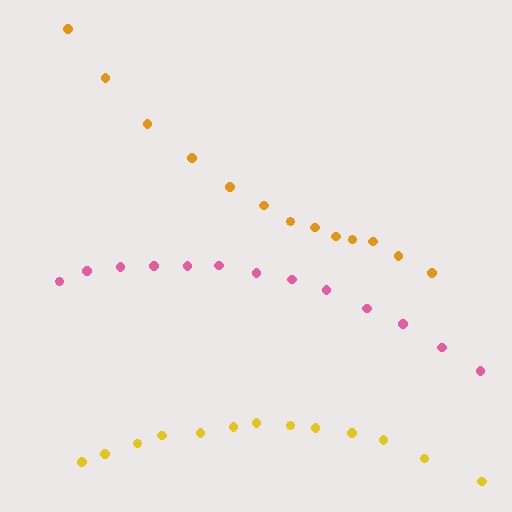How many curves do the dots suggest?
There are 3 distinct paths.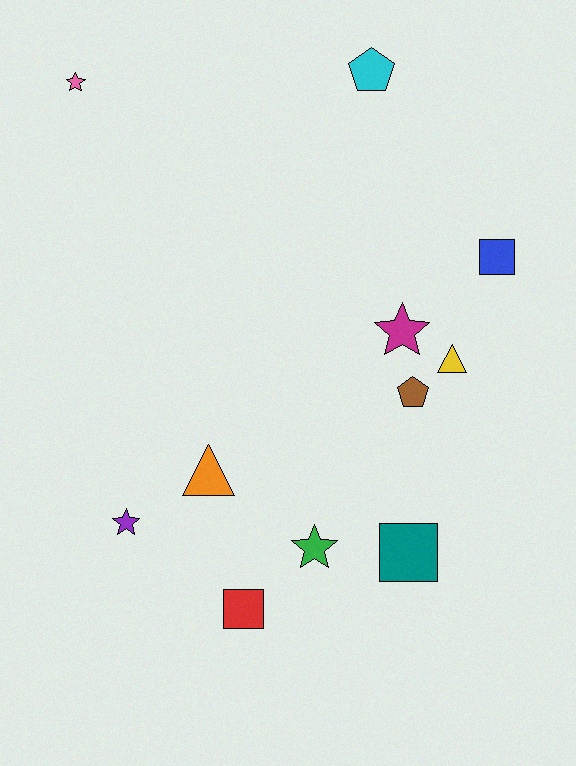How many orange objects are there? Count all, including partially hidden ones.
There is 1 orange object.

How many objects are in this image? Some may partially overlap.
There are 11 objects.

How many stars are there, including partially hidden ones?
There are 4 stars.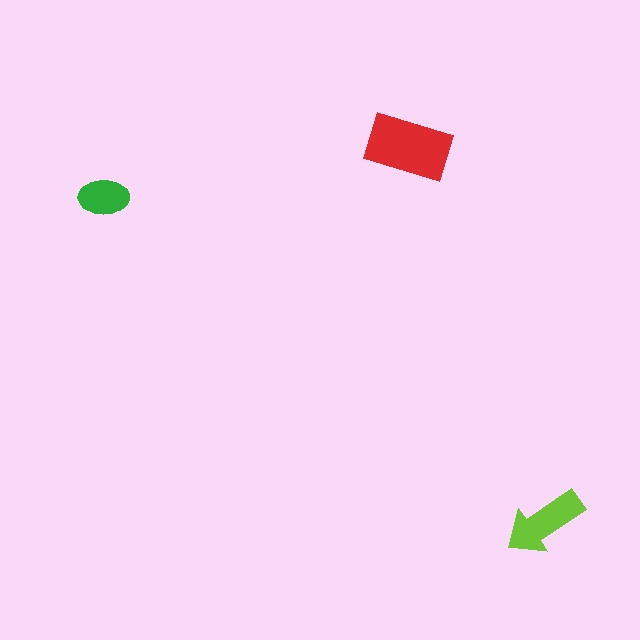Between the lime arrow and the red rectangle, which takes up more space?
The red rectangle.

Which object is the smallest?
The green ellipse.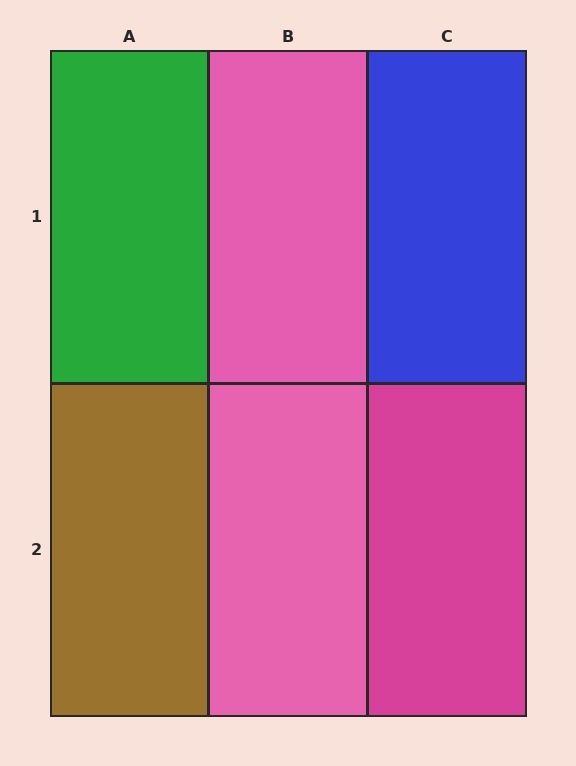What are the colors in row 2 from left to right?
Brown, pink, magenta.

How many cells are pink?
2 cells are pink.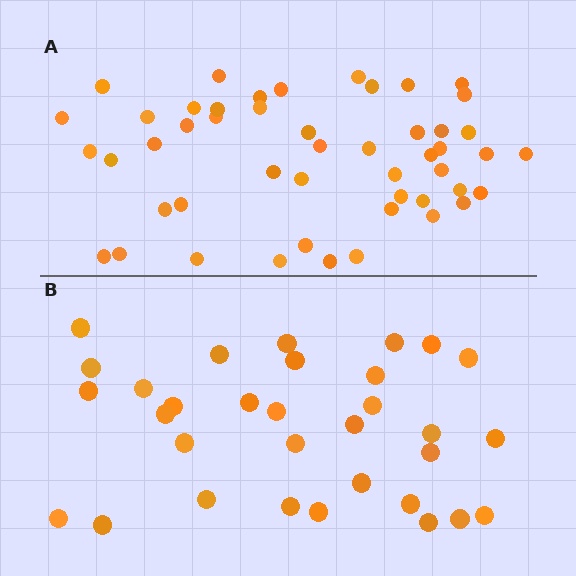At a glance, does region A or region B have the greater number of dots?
Region A (the top region) has more dots.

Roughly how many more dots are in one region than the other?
Region A has approximately 15 more dots than region B.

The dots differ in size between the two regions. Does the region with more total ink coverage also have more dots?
No. Region B has more total ink coverage because its dots are larger, but region A actually contains more individual dots. Total area can be misleading — the number of items is what matters here.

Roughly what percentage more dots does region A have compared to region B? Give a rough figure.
About 55% more.